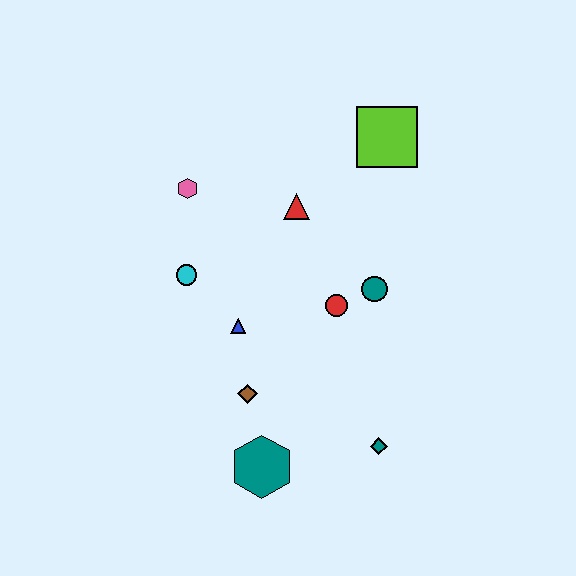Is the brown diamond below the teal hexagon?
No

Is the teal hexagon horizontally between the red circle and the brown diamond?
Yes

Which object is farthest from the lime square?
The teal hexagon is farthest from the lime square.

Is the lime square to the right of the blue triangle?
Yes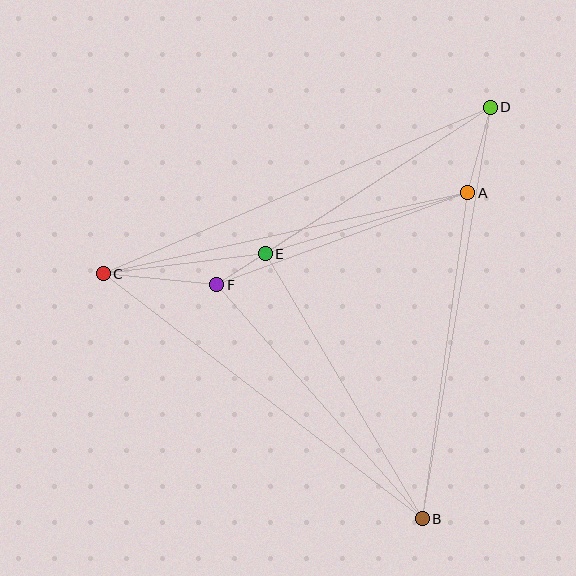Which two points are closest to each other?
Points E and F are closest to each other.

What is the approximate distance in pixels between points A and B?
The distance between A and B is approximately 329 pixels.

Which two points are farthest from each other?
Points C and D are farthest from each other.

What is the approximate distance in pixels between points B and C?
The distance between B and C is approximately 402 pixels.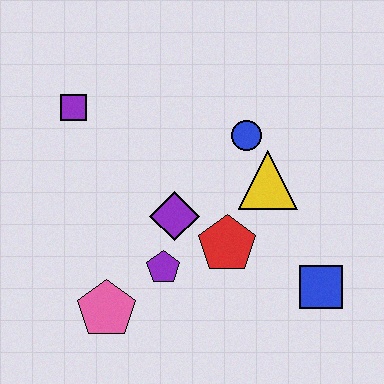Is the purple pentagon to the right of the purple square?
Yes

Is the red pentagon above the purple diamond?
No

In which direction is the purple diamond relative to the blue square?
The purple diamond is to the left of the blue square.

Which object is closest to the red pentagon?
The purple diamond is closest to the red pentagon.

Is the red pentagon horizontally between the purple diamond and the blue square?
Yes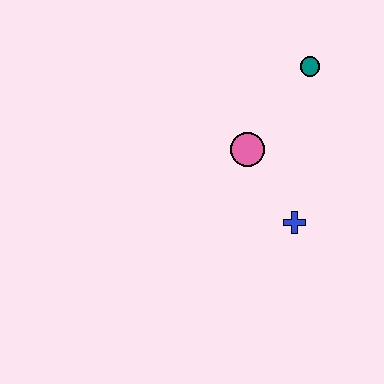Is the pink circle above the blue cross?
Yes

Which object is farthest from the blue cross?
The teal circle is farthest from the blue cross.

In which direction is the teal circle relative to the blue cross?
The teal circle is above the blue cross.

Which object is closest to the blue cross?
The pink circle is closest to the blue cross.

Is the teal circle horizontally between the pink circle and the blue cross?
No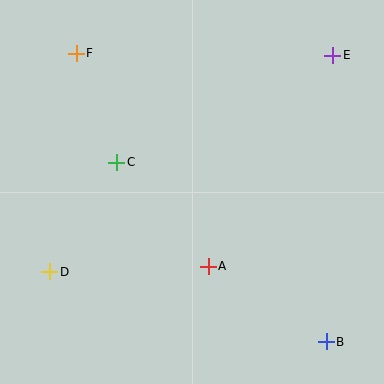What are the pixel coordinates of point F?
Point F is at (76, 53).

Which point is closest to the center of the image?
Point A at (208, 266) is closest to the center.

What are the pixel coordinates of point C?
Point C is at (117, 162).